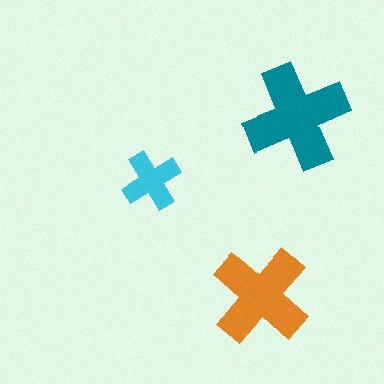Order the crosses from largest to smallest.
the teal one, the orange one, the cyan one.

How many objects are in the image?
There are 3 objects in the image.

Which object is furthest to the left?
The cyan cross is leftmost.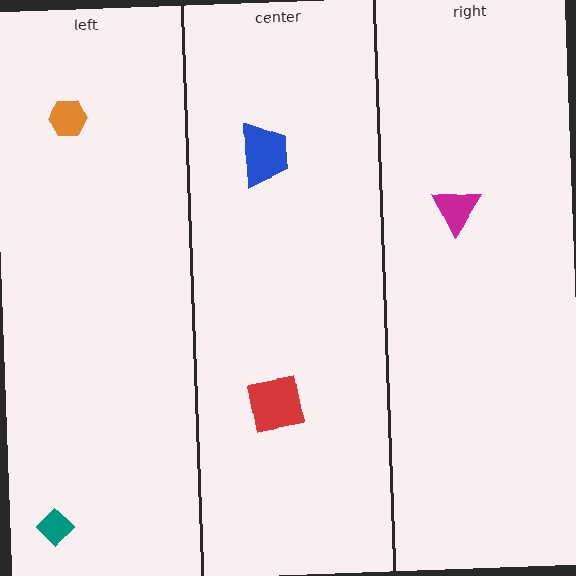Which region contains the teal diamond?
The left region.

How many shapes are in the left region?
2.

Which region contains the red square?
The center region.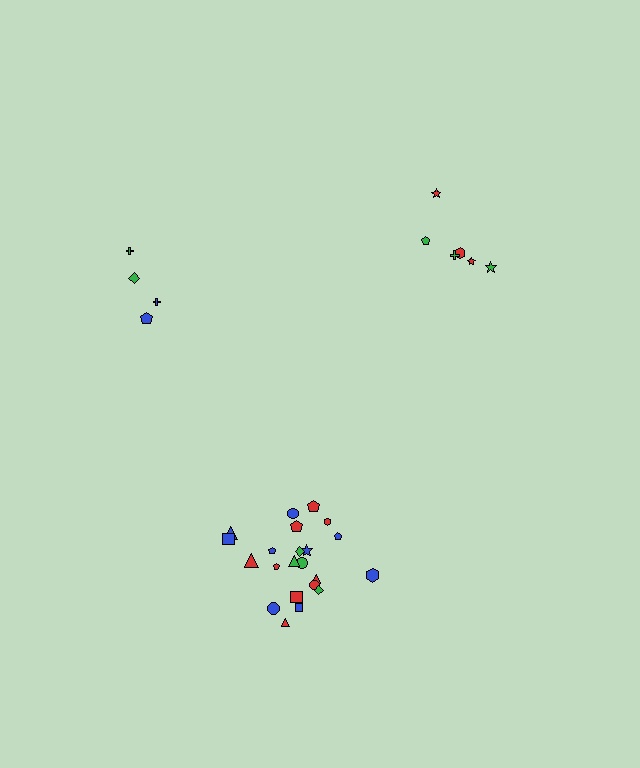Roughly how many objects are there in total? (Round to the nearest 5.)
Roughly 30 objects in total.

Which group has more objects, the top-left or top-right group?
The top-right group.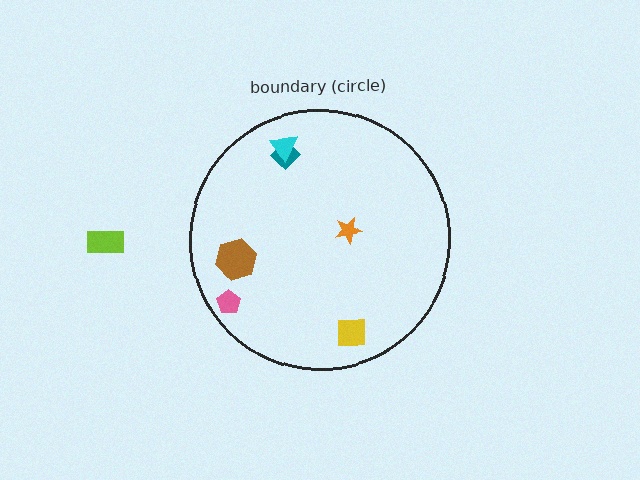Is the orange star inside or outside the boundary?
Inside.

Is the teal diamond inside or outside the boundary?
Inside.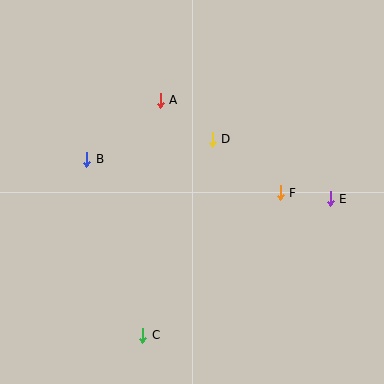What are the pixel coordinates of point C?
Point C is at (143, 335).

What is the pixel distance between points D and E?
The distance between D and E is 132 pixels.